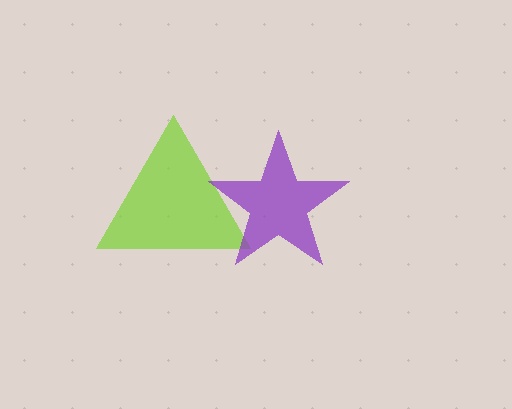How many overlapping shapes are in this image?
There are 2 overlapping shapes in the image.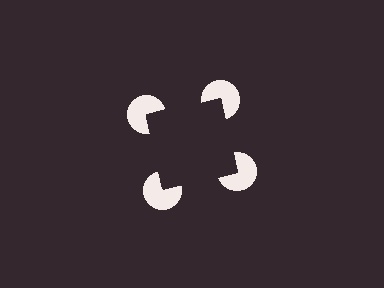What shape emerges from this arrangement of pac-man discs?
An illusory square — its edges are inferred from the aligned wedge cuts in the pac-man discs, not physically drawn.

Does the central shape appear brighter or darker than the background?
It typically appears slightly darker than the background, even though no actual brightness change is drawn.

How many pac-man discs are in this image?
There are 4 — one at each vertex of the illusory square.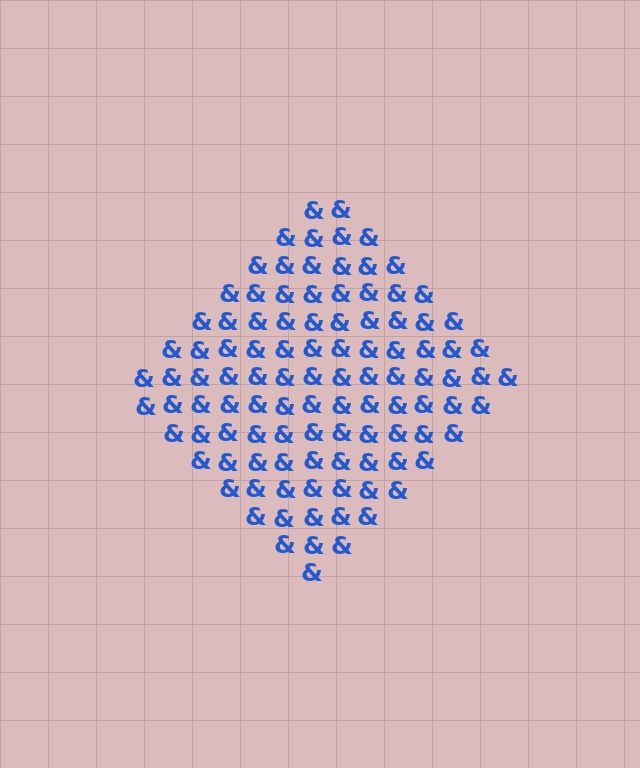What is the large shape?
The large shape is a diamond.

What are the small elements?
The small elements are ampersands.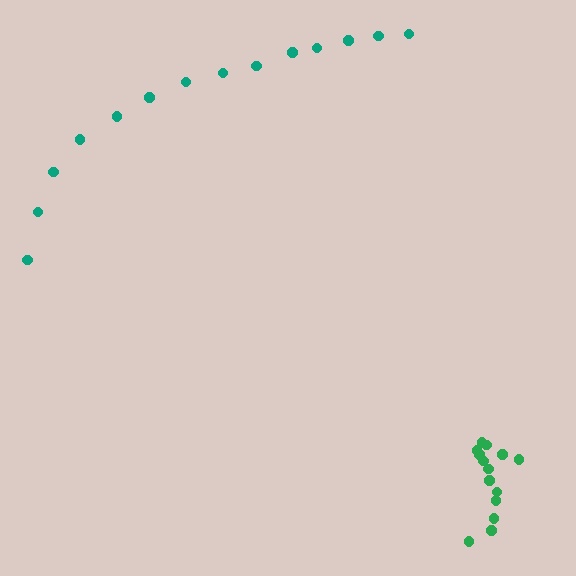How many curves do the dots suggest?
There are 2 distinct paths.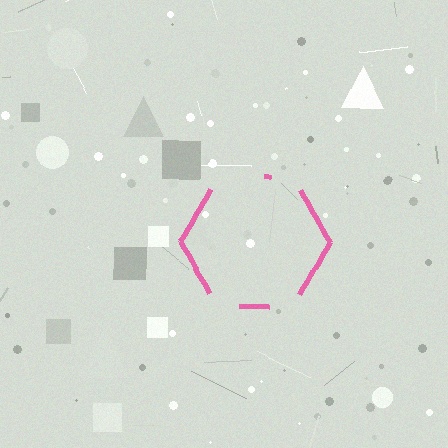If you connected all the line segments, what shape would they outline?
They would outline a hexagon.